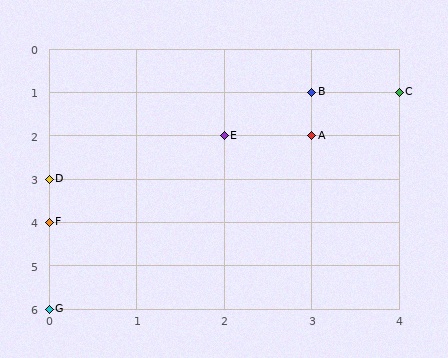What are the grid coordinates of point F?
Point F is at grid coordinates (0, 4).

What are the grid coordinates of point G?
Point G is at grid coordinates (0, 6).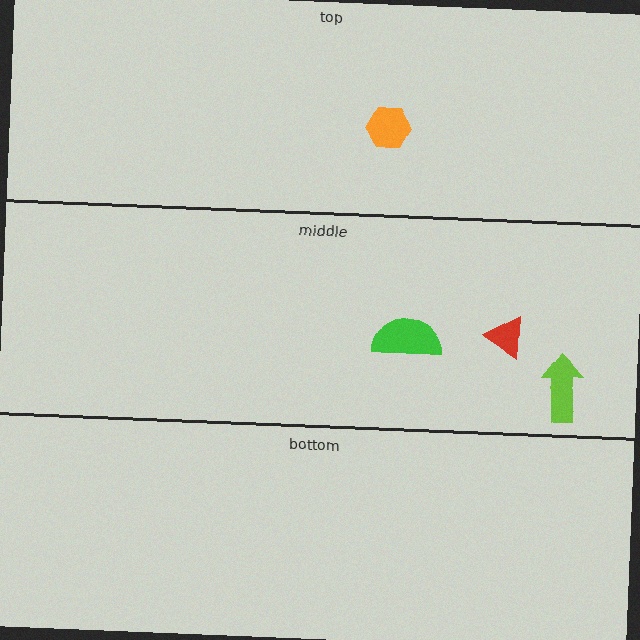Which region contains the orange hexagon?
The top region.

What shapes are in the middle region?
The lime arrow, the red triangle, the green semicircle.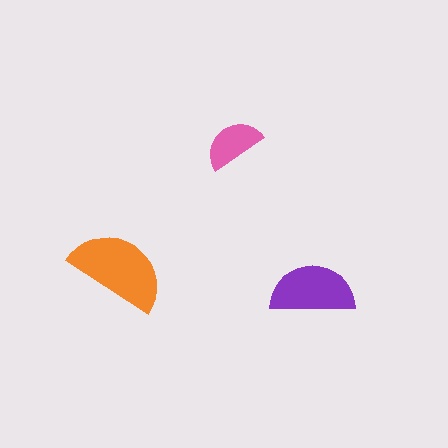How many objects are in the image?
There are 3 objects in the image.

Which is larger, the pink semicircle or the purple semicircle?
The purple one.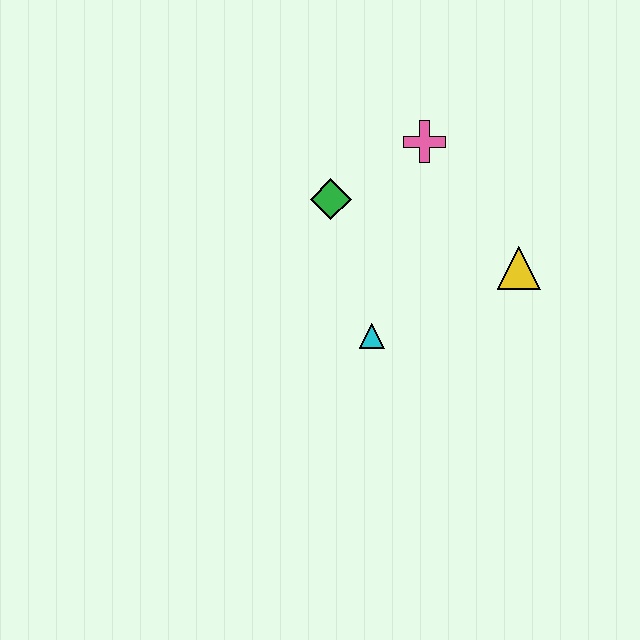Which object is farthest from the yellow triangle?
The green diamond is farthest from the yellow triangle.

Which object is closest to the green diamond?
The pink cross is closest to the green diamond.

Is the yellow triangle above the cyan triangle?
Yes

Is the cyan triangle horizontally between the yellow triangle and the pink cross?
No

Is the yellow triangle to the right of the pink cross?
Yes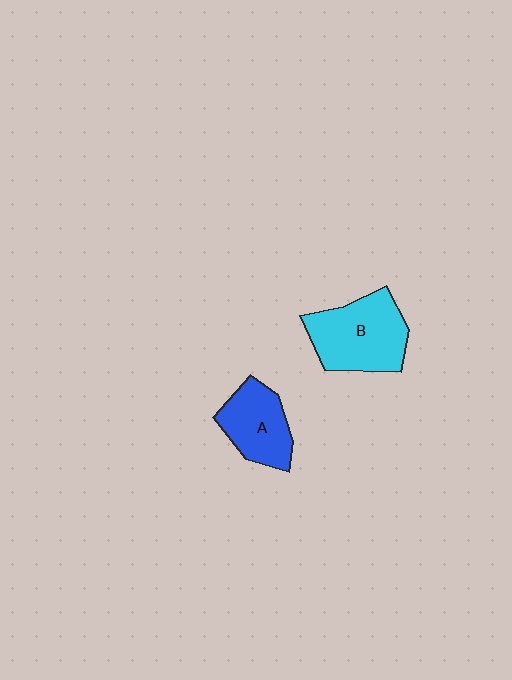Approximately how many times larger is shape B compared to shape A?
Approximately 1.4 times.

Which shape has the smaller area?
Shape A (blue).